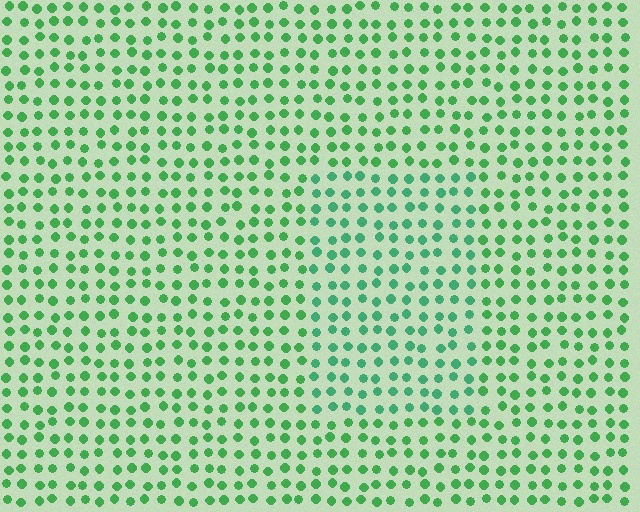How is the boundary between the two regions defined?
The boundary is defined purely by a slight shift in hue (about 21 degrees). Spacing, size, and orientation are identical on both sides.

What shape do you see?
I see a rectangle.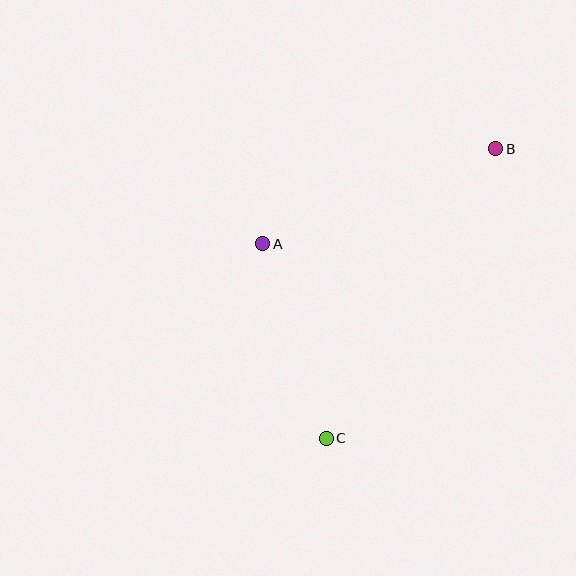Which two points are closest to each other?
Points A and C are closest to each other.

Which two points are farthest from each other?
Points B and C are farthest from each other.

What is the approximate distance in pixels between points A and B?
The distance between A and B is approximately 252 pixels.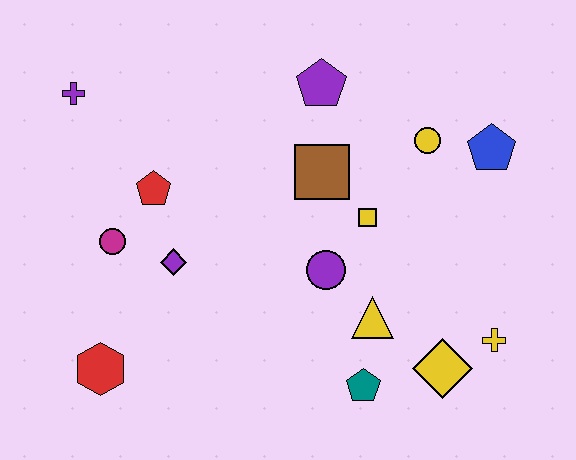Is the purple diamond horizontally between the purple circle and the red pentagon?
Yes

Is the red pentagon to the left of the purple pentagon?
Yes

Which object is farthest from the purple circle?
The purple cross is farthest from the purple circle.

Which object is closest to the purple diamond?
The magenta circle is closest to the purple diamond.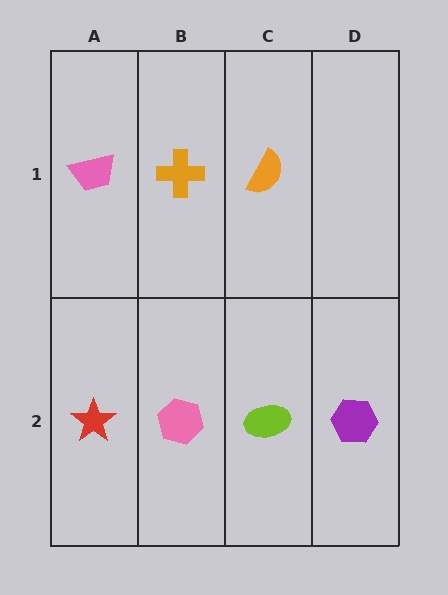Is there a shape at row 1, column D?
No, that cell is empty.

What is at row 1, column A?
A pink trapezoid.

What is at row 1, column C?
An orange semicircle.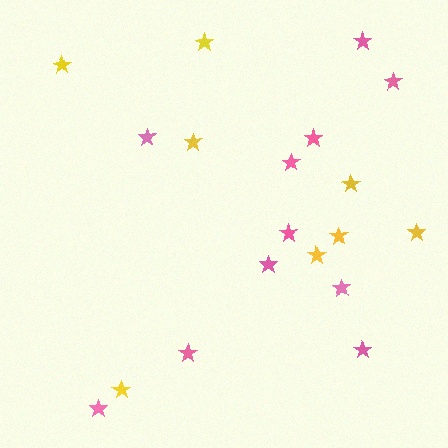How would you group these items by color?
There are 2 groups: one group of pink stars (11) and one group of yellow stars (8).